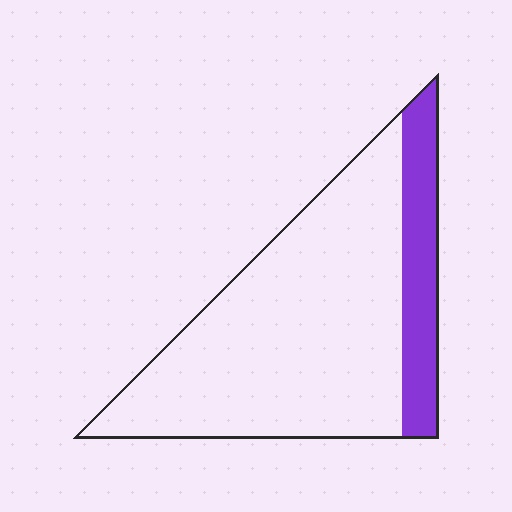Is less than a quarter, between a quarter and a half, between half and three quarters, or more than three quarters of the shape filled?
Less than a quarter.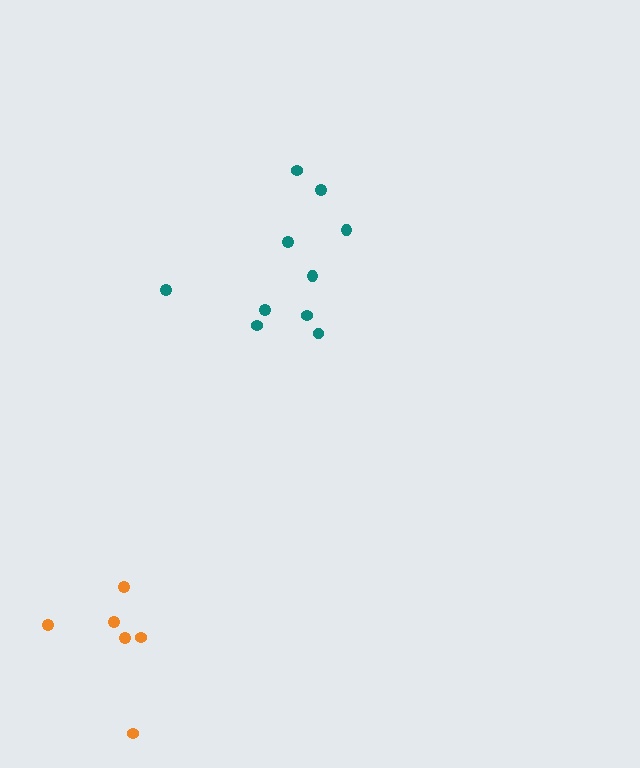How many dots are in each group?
Group 1: 6 dots, Group 2: 10 dots (16 total).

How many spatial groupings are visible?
There are 2 spatial groupings.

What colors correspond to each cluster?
The clusters are colored: orange, teal.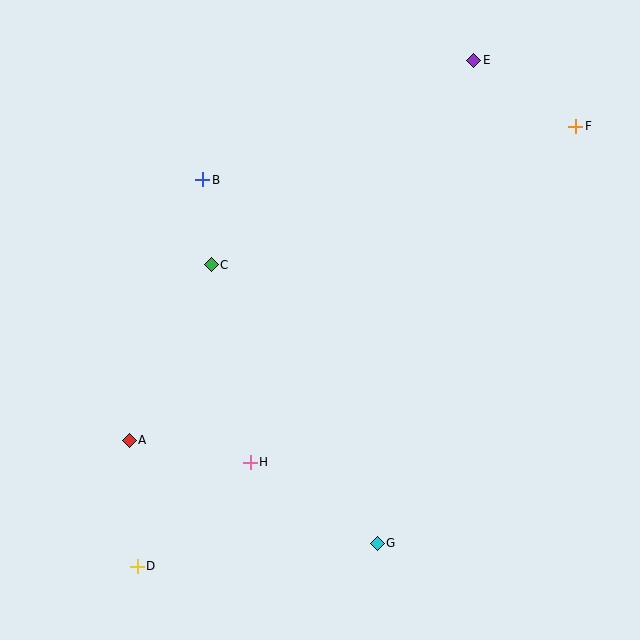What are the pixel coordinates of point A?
Point A is at (129, 440).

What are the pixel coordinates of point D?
Point D is at (137, 566).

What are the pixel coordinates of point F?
Point F is at (576, 126).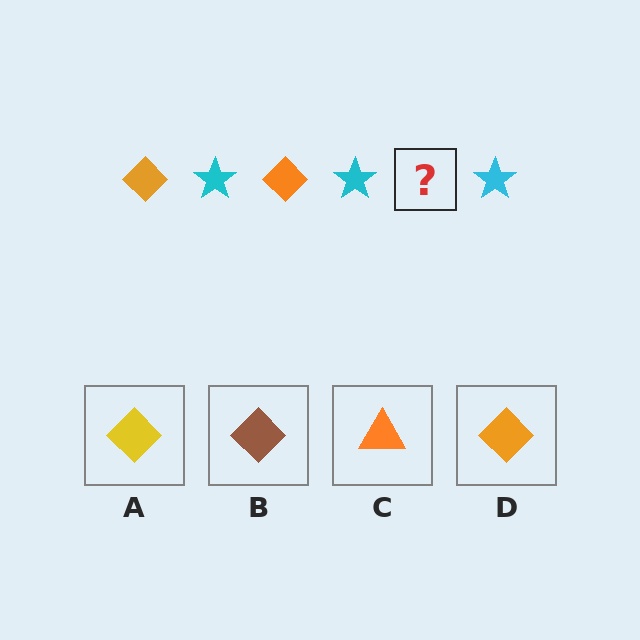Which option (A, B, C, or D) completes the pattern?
D.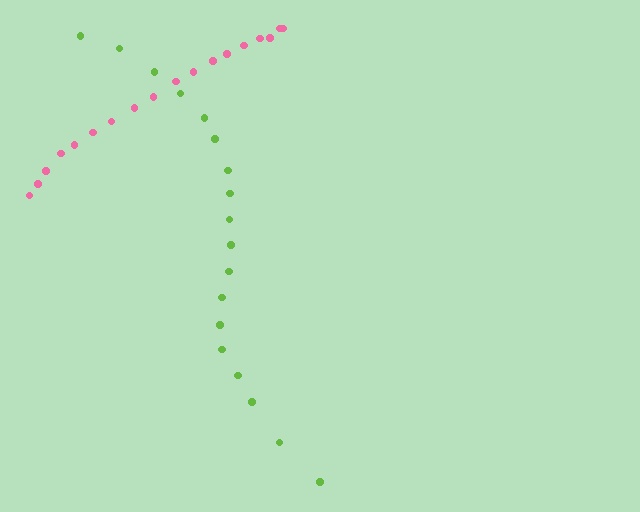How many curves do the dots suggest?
There are 2 distinct paths.